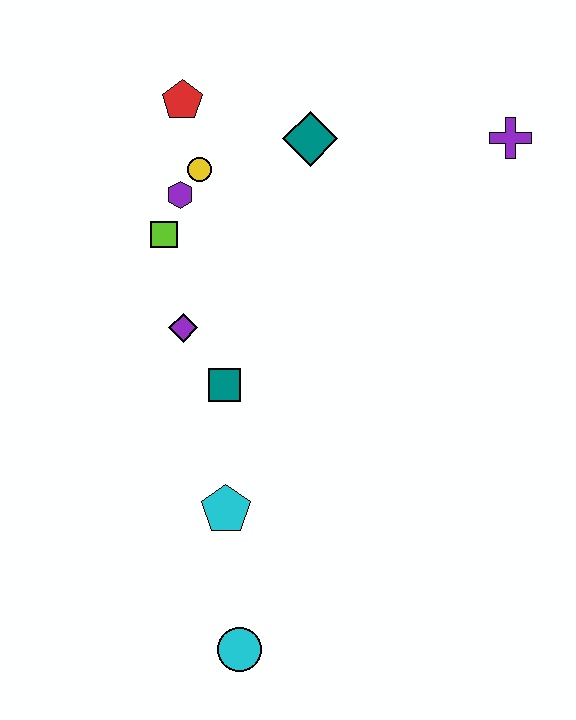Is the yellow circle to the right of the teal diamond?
No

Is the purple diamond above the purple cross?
No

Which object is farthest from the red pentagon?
The cyan circle is farthest from the red pentagon.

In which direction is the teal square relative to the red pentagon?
The teal square is below the red pentagon.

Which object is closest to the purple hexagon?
The yellow circle is closest to the purple hexagon.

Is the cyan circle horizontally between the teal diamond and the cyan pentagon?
Yes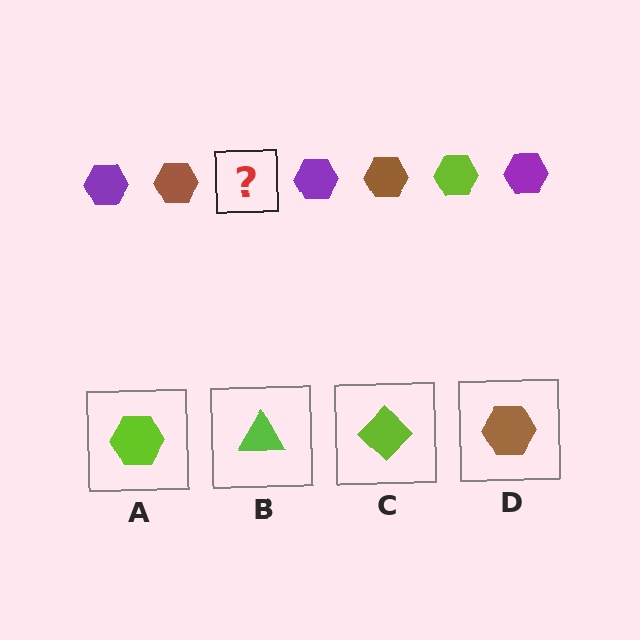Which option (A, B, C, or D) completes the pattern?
A.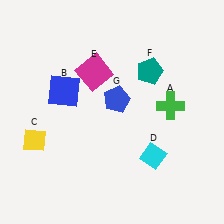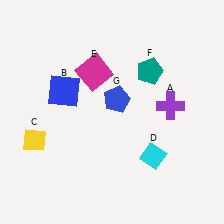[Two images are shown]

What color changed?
The cross (A) changed from green in Image 1 to purple in Image 2.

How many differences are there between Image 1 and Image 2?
There is 1 difference between the two images.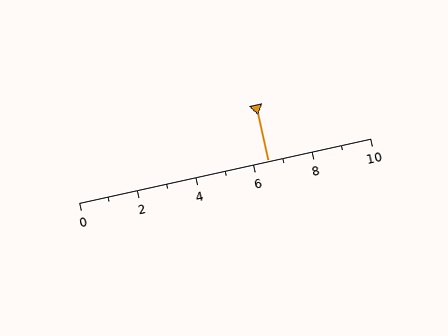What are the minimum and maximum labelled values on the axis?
The axis runs from 0 to 10.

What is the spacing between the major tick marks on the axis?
The major ticks are spaced 2 apart.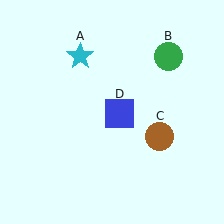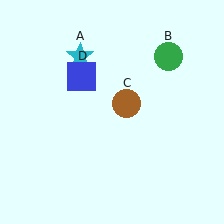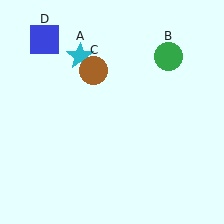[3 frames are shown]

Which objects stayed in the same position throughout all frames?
Cyan star (object A) and green circle (object B) remained stationary.